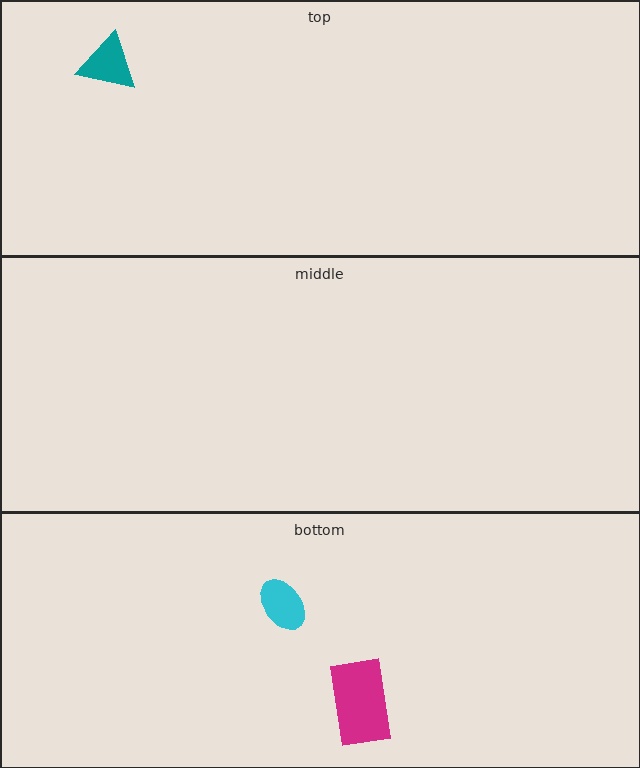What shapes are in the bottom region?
The magenta rectangle, the cyan ellipse.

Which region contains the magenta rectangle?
The bottom region.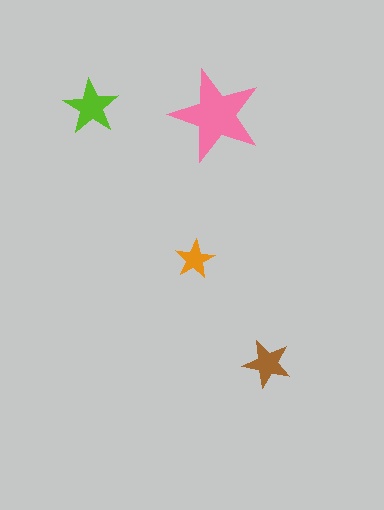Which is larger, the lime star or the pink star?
The pink one.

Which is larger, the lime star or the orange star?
The lime one.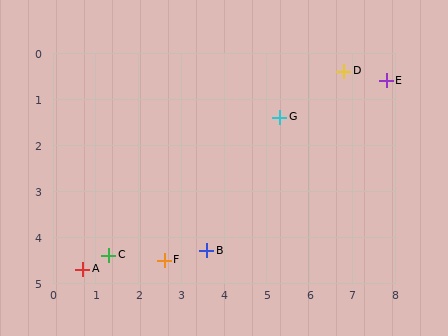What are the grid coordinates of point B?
Point B is at approximately (3.6, 4.3).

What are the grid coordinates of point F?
Point F is at approximately (2.6, 4.5).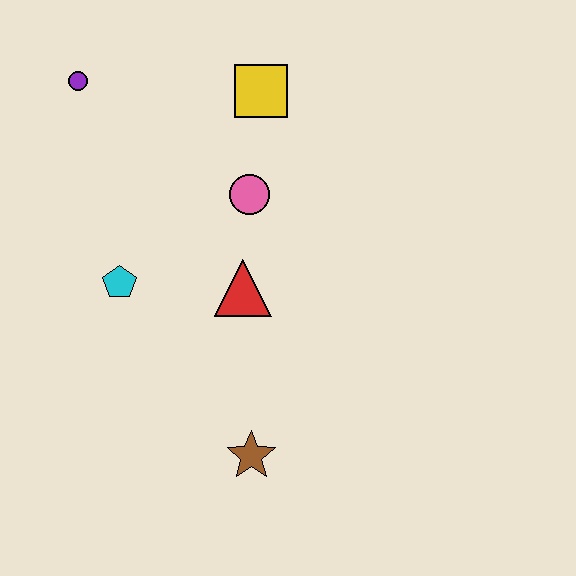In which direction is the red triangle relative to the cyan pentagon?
The red triangle is to the right of the cyan pentagon.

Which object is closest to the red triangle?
The pink circle is closest to the red triangle.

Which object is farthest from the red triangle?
The purple circle is farthest from the red triangle.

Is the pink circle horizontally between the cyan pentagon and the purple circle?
No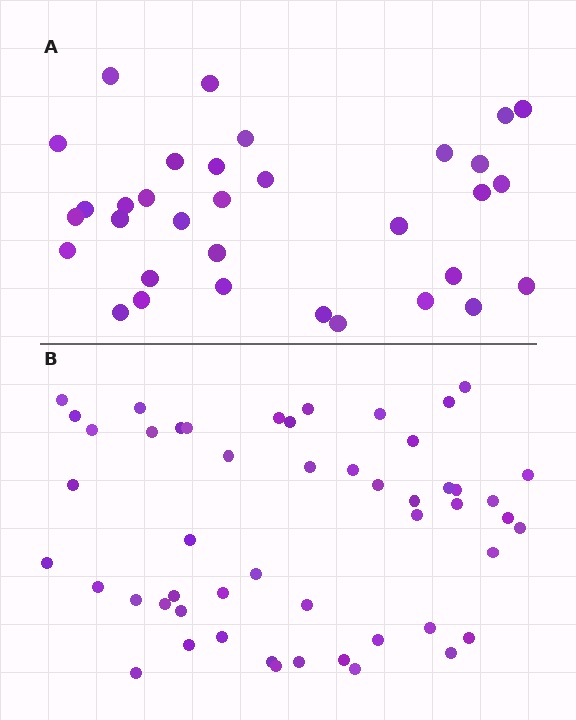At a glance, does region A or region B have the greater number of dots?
Region B (the bottom region) has more dots.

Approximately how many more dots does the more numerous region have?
Region B has approximately 20 more dots than region A.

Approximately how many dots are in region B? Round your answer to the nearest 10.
About 50 dots. (The exact count is 51, which rounds to 50.)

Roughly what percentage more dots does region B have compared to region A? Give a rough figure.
About 55% more.